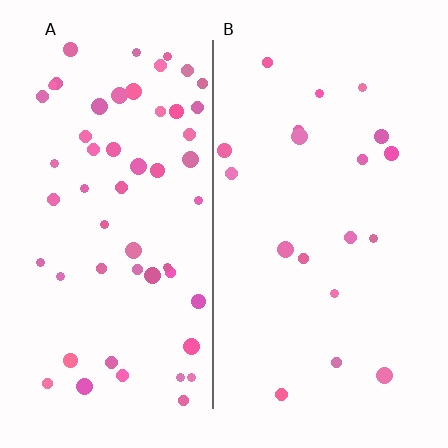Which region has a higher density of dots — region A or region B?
A (the left).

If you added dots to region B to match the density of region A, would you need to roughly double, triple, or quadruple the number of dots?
Approximately triple.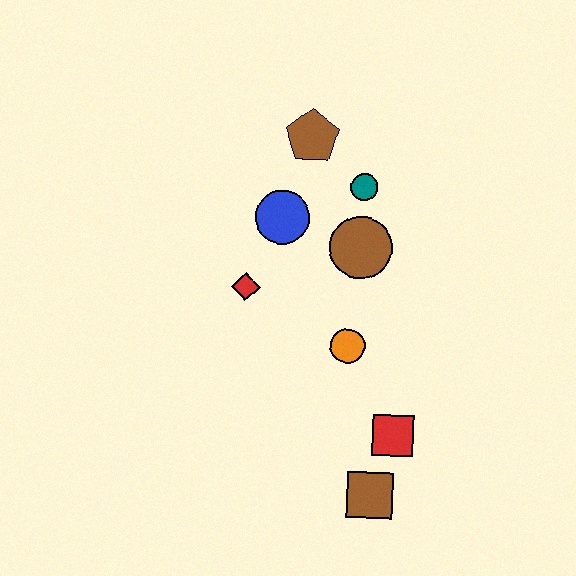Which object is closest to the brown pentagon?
The teal circle is closest to the brown pentagon.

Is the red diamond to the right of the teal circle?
No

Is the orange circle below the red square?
No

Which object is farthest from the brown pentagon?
The brown square is farthest from the brown pentagon.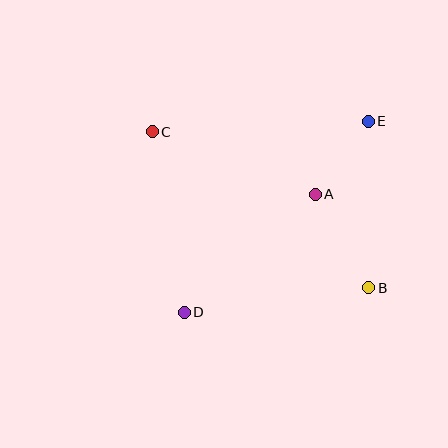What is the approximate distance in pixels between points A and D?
The distance between A and D is approximately 177 pixels.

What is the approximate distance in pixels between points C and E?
The distance between C and E is approximately 216 pixels.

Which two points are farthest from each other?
Points B and C are farthest from each other.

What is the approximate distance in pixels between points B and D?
The distance between B and D is approximately 186 pixels.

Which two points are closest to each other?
Points A and E are closest to each other.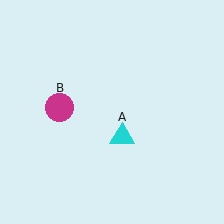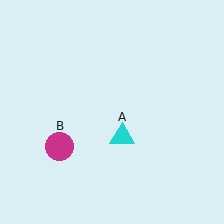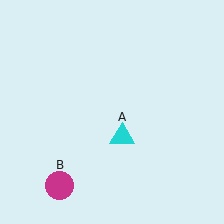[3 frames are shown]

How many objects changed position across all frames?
1 object changed position: magenta circle (object B).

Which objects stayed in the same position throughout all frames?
Cyan triangle (object A) remained stationary.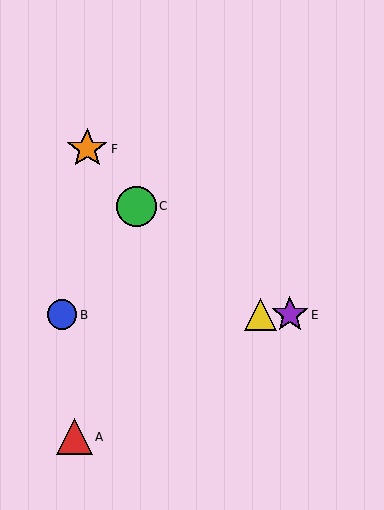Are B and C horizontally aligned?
No, B is at y≈315 and C is at y≈206.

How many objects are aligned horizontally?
3 objects (B, D, E) are aligned horizontally.